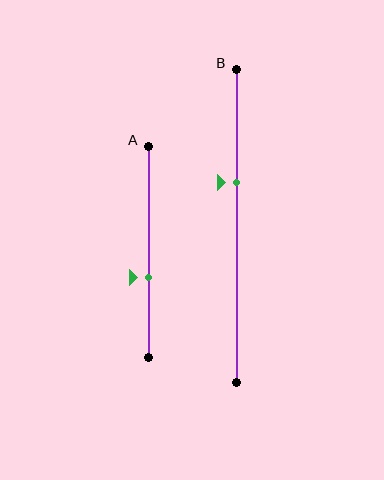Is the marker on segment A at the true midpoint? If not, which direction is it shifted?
No, the marker on segment A is shifted downward by about 12% of the segment length.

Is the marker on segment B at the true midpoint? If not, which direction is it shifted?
No, the marker on segment B is shifted upward by about 14% of the segment length.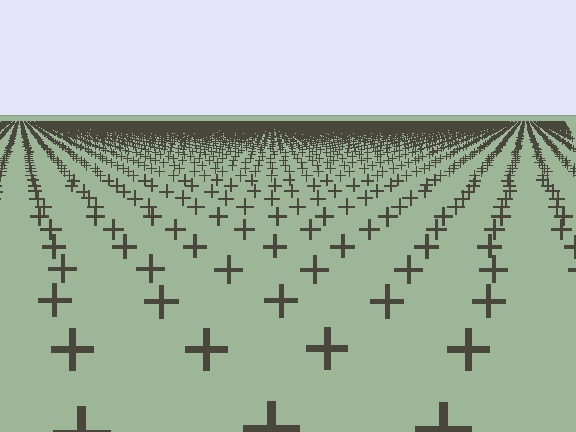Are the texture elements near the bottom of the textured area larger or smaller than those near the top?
Larger. Near the bottom, elements are closer to the viewer and appear at a bigger on-screen size.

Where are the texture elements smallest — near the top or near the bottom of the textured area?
Near the top.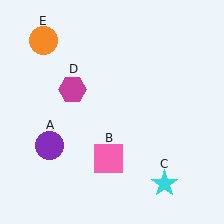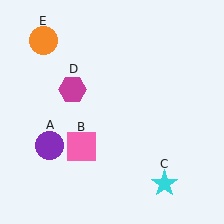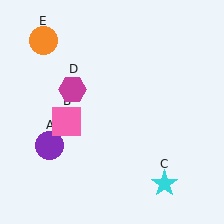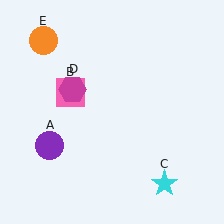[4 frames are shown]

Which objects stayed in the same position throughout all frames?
Purple circle (object A) and cyan star (object C) and magenta hexagon (object D) and orange circle (object E) remained stationary.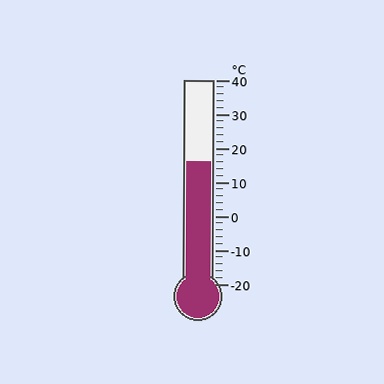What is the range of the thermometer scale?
The thermometer scale ranges from -20°C to 40°C.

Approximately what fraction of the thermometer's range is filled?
The thermometer is filled to approximately 60% of its range.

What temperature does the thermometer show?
The thermometer shows approximately 16°C.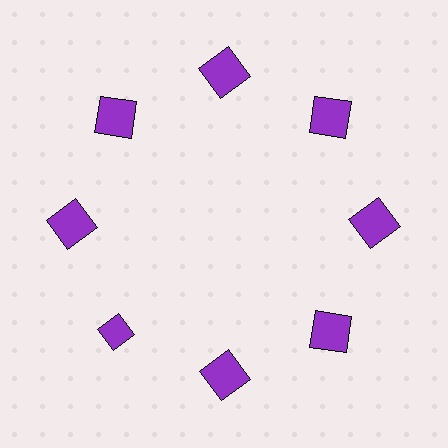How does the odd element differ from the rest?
It has a different shape: diamond instead of square.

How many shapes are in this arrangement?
There are 8 shapes arranged in a ring pattern.